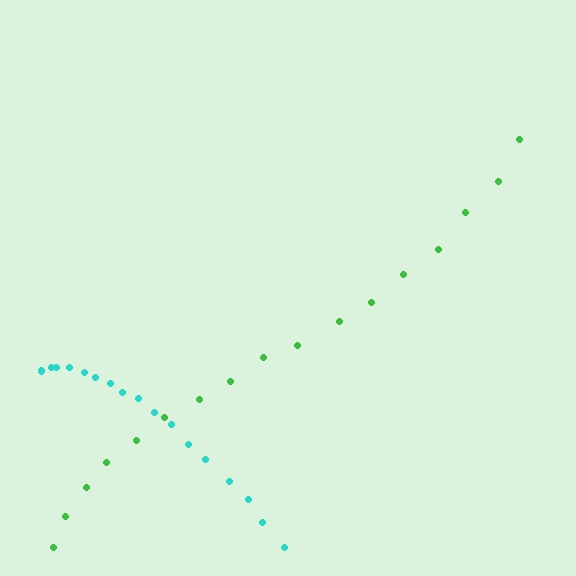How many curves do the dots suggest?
There are 2 distinct paths.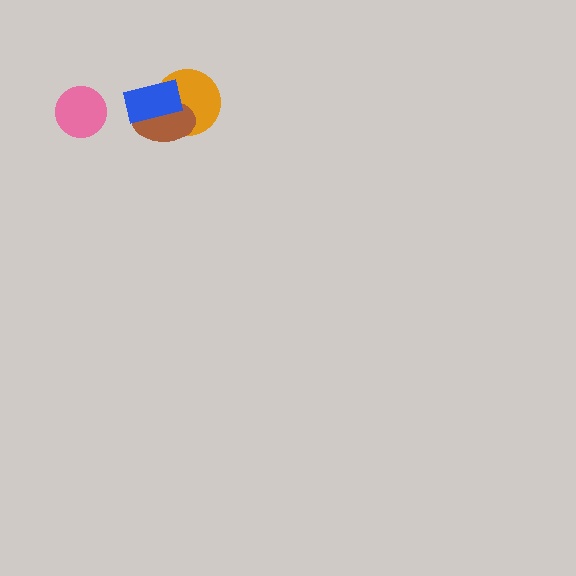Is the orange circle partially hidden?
Yes, it is partially covered by another shape.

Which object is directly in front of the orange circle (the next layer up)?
The brown ellipse is directly in front of the orange circle.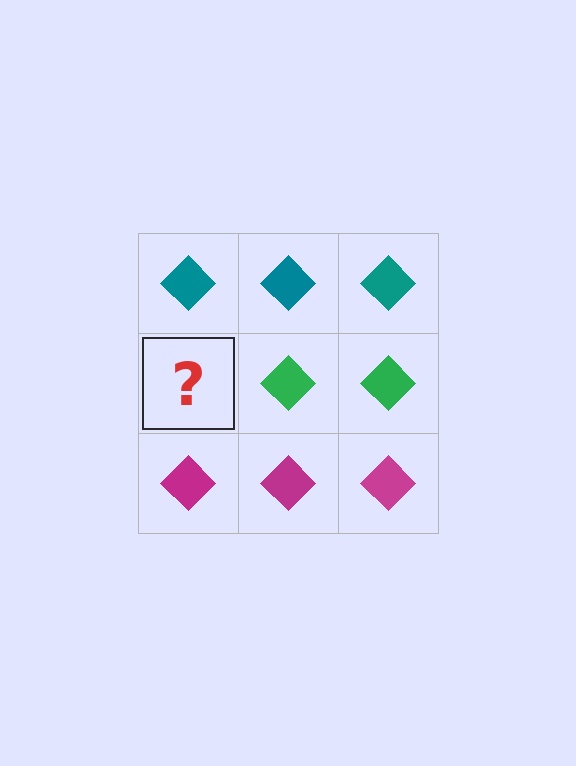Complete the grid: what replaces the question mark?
The question mark should be replaced with a green diamond.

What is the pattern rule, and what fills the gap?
The rule is that each row has a consistent color. The gap should be filled with a green diamond.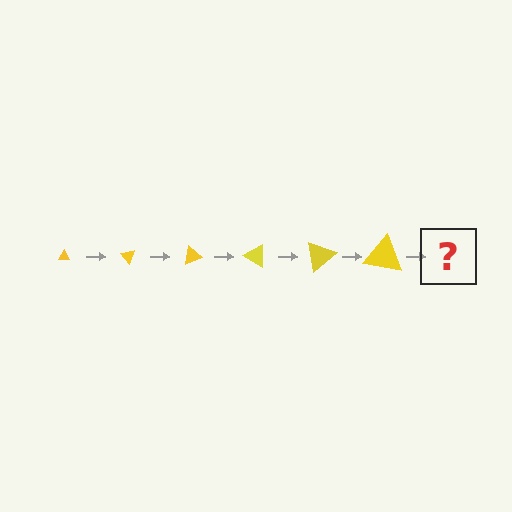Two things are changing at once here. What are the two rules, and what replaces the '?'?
The two rules are that the triangle grows larger each step and it rotates 50 degrees each step. The '?' should be a triangle, larger than the previous one and rotated 300 degrees from the start.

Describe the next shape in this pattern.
It should be a triangle, larger than the previous one and rotated 300 degrees from the start.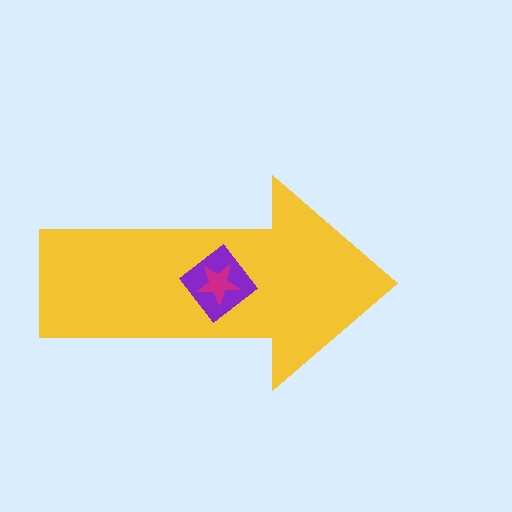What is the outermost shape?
The yellow arrow.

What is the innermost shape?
The magenta star.